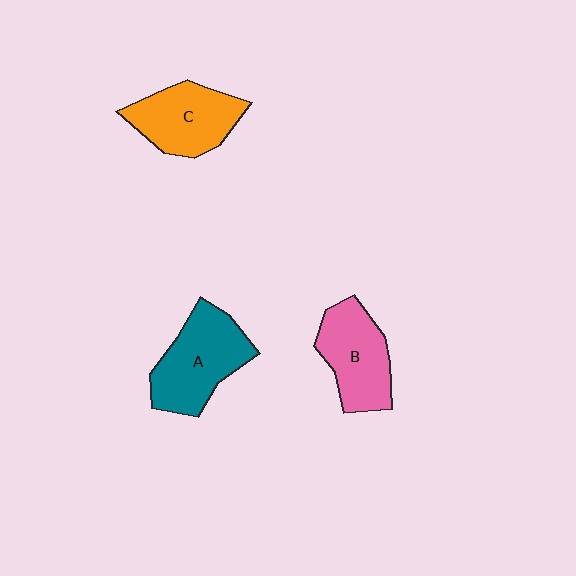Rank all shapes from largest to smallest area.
From largest to smallest: A (teal), C (orange), B (pink).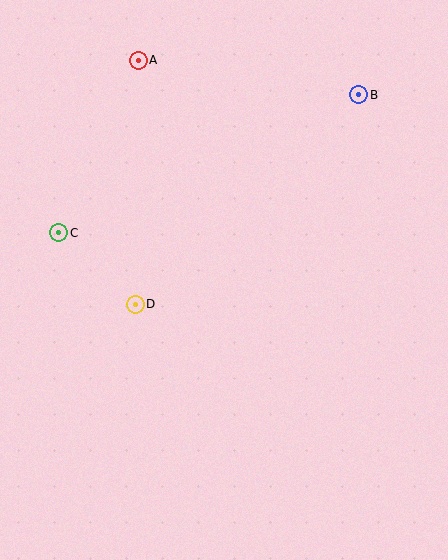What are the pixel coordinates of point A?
Point A is at (138, 60).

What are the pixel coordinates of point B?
Point B is at (359, 95).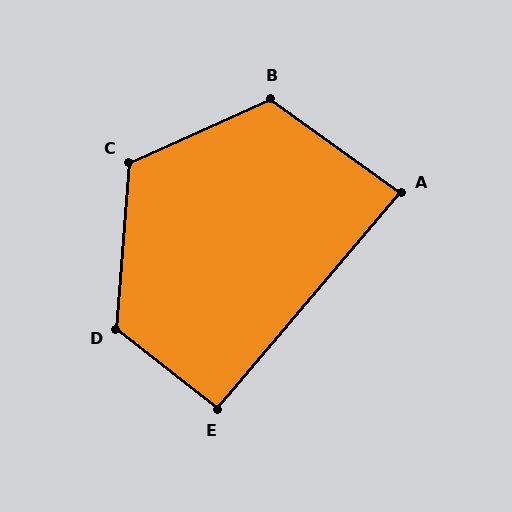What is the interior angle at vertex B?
Approximately 120 degrees (obtuse).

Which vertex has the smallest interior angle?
A, at approximately 85 degrees.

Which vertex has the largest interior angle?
D, at approximately 124 degrees.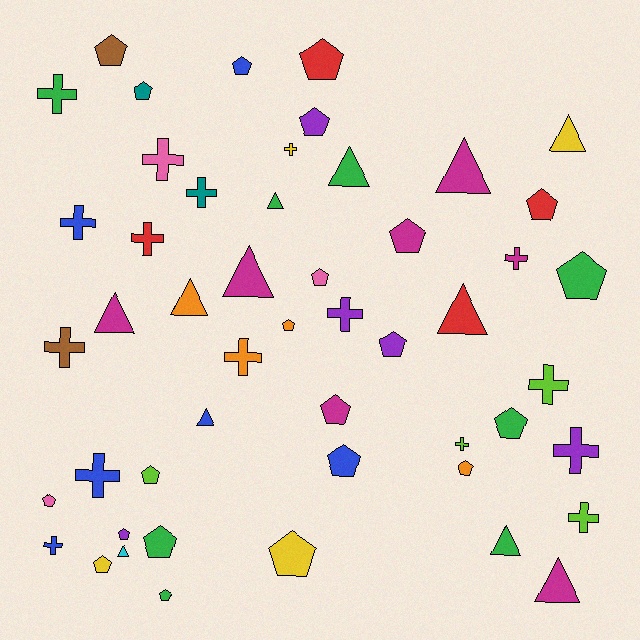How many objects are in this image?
There are 50 objects.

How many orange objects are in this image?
There are 4 orange objects.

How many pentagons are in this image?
There are 22 pentagons.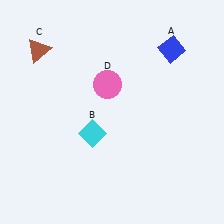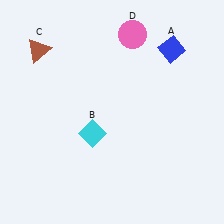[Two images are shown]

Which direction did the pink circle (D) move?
The pink circle (D) moved up.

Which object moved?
The pink circle (D) moved up.